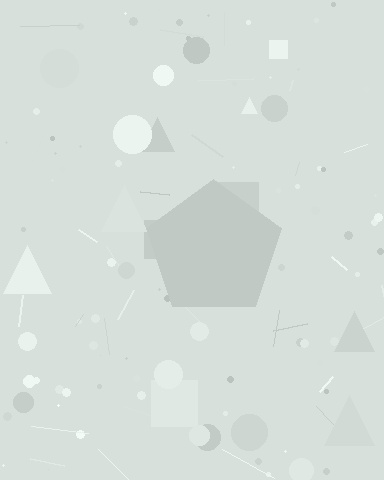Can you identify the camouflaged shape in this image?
The camouflaged shape is a pentagon.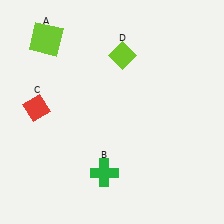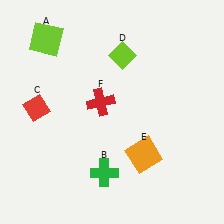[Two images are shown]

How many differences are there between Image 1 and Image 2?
There are 2 differences between the two images.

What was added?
An orange square (E), a red cross (F) were added in Image 2.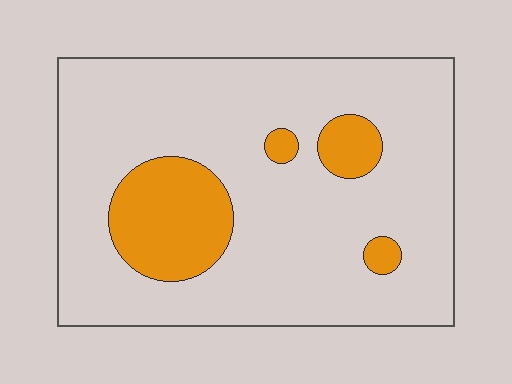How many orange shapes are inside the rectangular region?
4.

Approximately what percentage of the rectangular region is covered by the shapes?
Approximately 15%.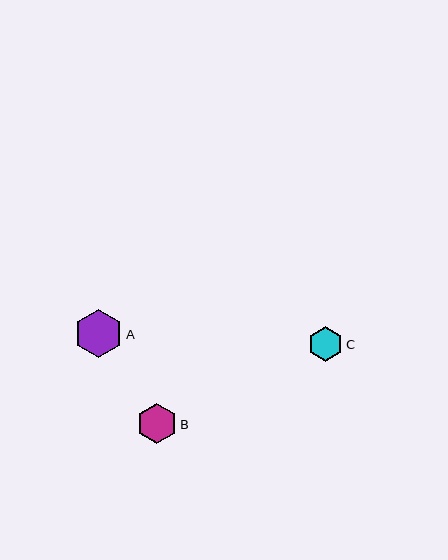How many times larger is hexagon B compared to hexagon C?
Hexagon B is approximately 1.1 times the size of hexagon C.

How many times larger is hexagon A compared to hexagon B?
Hexagon A is approximately 1.2 times the size of hexagon B.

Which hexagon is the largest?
Hexagon A is the largest with a size of approximately 48 pixels.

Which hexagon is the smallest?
Hexagon C is the smallest with a size of approximately 35 pixels.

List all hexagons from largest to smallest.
From largest to smallest: A, B, C.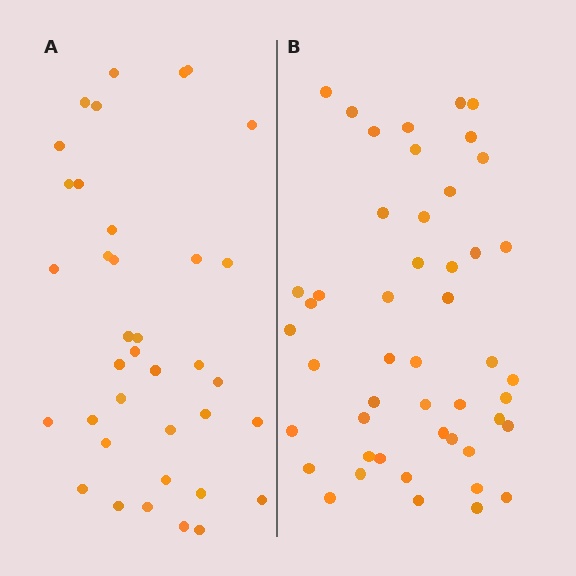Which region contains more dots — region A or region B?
Region B (the right region) has more dots.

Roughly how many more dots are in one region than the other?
Region B has roughly 12 or so more dots than region A.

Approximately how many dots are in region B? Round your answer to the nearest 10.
About 50 dots. (The exact count is 48, which rounds to 50.)